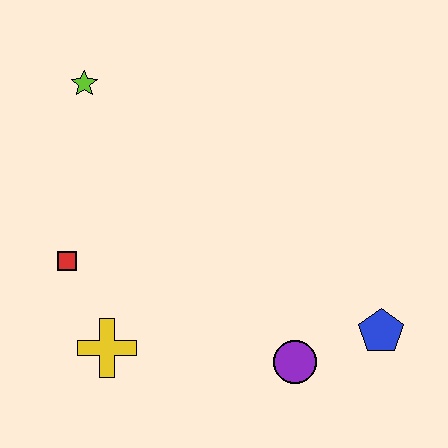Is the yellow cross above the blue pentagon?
No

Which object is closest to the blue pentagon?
The purple circle is closest to the blue pentagon.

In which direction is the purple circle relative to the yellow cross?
The purple circle is to the right of the yellow cross.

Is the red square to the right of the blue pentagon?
No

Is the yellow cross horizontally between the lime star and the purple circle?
Yes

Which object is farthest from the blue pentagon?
The lime star is farthest from the blue pentagon.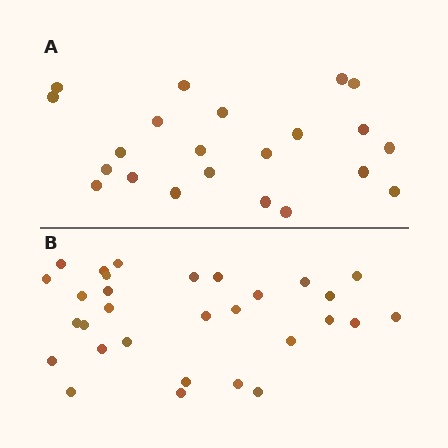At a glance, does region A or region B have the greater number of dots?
Region B (the bottom region) has more dots.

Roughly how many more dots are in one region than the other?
Region B has roughly 8 or so more dots than region A.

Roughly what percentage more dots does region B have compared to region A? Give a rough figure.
About 35% more.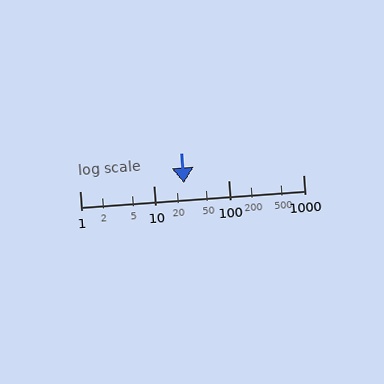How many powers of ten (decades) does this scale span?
The scale spans 3 decades, from 1 to 1000.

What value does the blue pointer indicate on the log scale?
The pointer indicates approximately 25.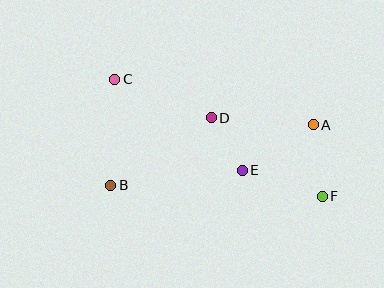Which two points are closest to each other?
Points D and E are closest to each other.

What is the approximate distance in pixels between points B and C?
The distance between B and C is approximately 106 pixels.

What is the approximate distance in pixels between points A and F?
The distance between A and F is approximately 72 pixels.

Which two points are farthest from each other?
Points C and F are farthest from each other.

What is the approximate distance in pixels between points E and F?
The distance between E and F is approximately 84 pixels.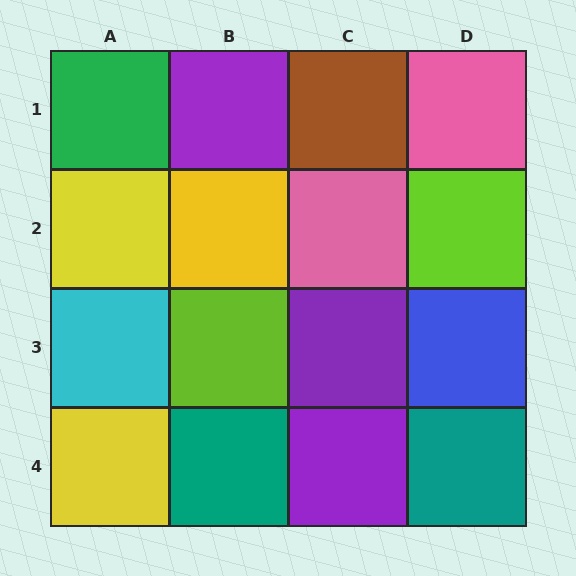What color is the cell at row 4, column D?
Teal.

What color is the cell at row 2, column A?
Yellow.